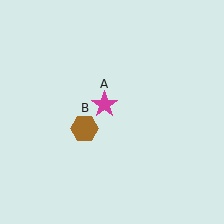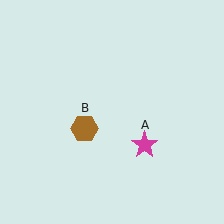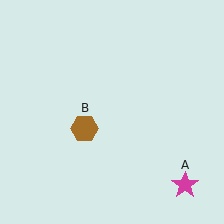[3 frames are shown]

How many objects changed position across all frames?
1 object changed position: magenta star (object A).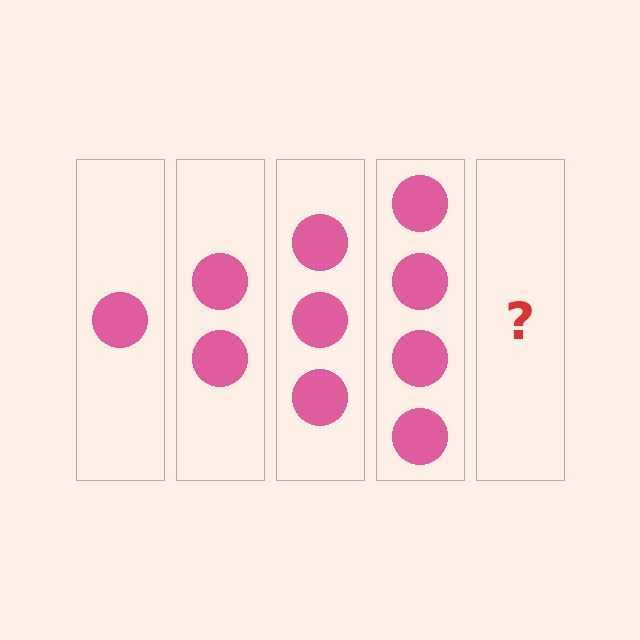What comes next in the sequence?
The next element should be 5 circles.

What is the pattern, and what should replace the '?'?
The pattern is that each step adds one more circle. The '?' should be 5 circles.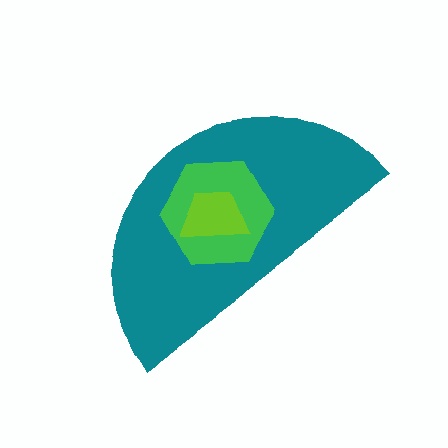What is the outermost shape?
The teal semicircle.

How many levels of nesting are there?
3.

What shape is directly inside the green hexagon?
The lime trapezoid.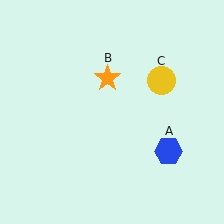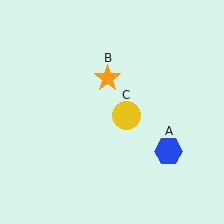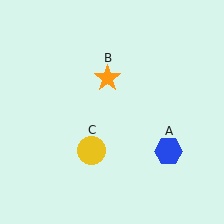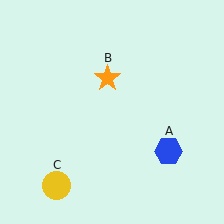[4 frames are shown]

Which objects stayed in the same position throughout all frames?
Blue hexagon (object A) and orange star (object B) remained stationary.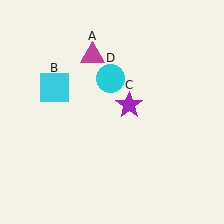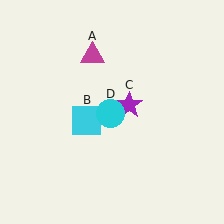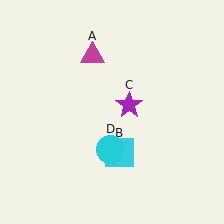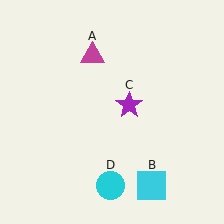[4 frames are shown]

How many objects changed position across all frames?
2 objects changed position: cyan square (object B), cyan circle (object D).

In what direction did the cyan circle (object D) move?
The cyan circle (object D) moved down.